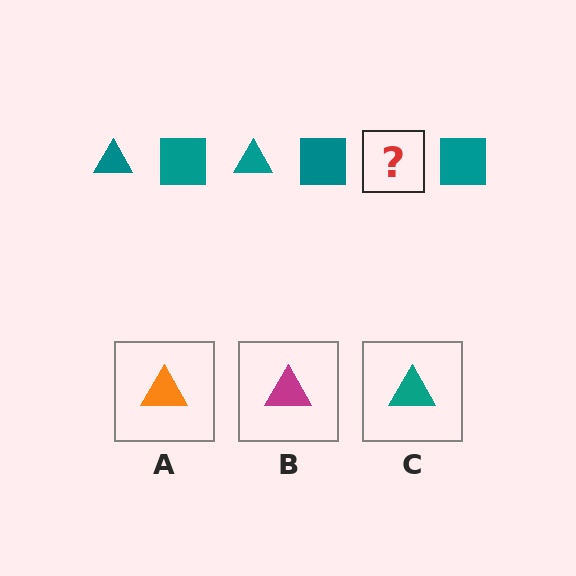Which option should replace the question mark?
Option C.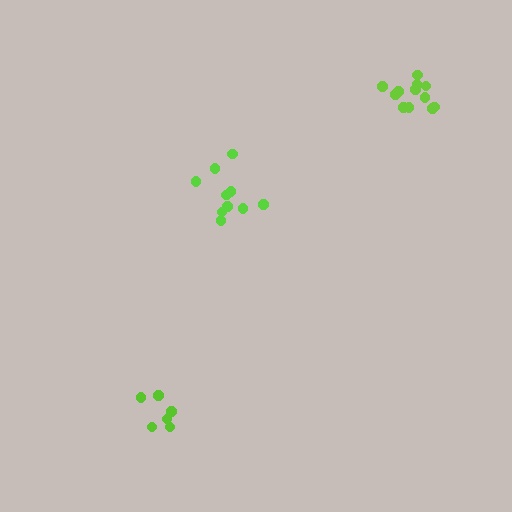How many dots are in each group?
Group 1: 6 dots, Group 2: 10 dots, Group 3: 12 dots (28 total).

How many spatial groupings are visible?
There are 3 spatial groupings.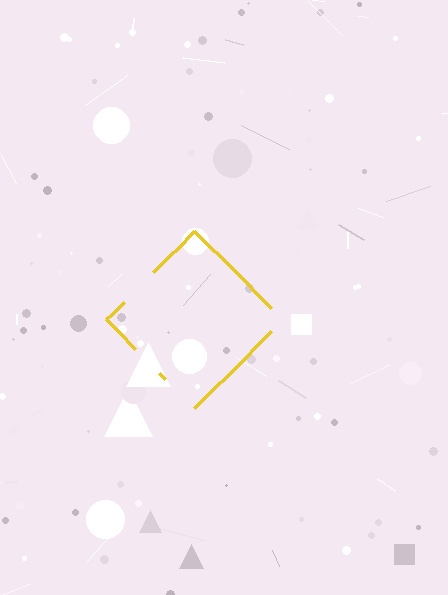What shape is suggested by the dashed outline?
The dashed outline suggests a diamond.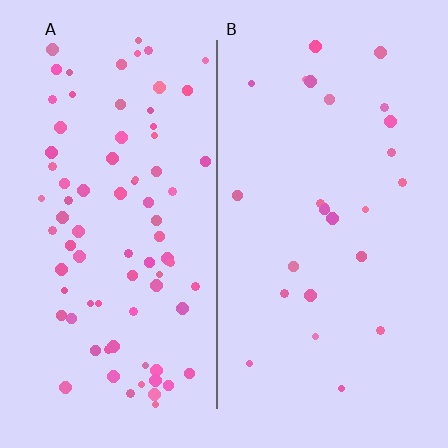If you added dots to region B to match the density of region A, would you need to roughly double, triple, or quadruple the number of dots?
Approximately triple.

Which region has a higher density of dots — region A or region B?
A (the left).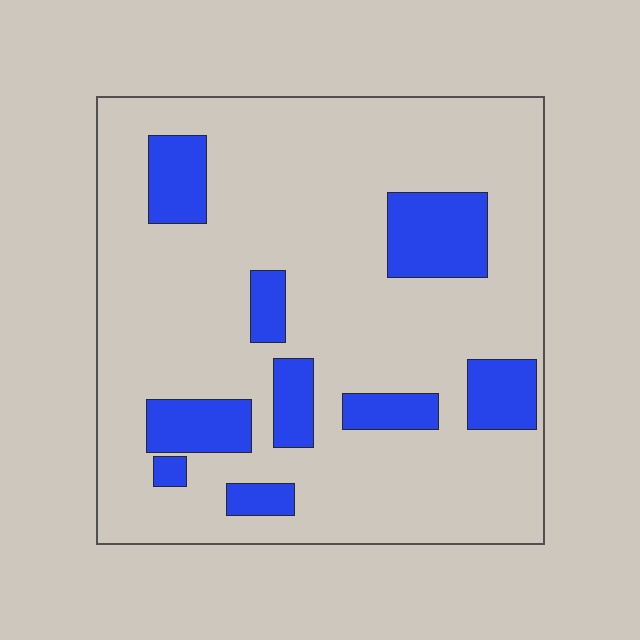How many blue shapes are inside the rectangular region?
9.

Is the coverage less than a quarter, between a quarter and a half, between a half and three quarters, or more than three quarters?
Less than a quarter.